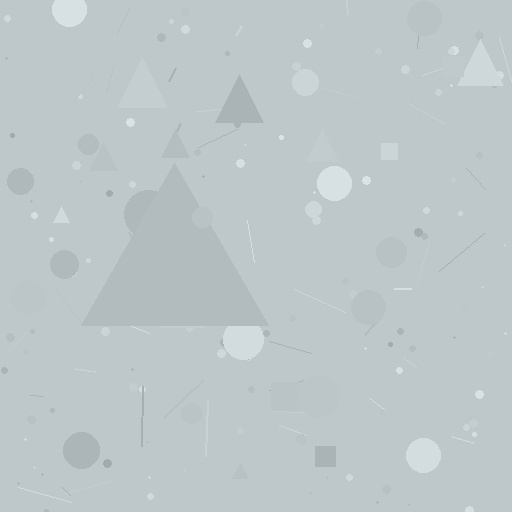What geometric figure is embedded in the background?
A triangle is embedded in the background.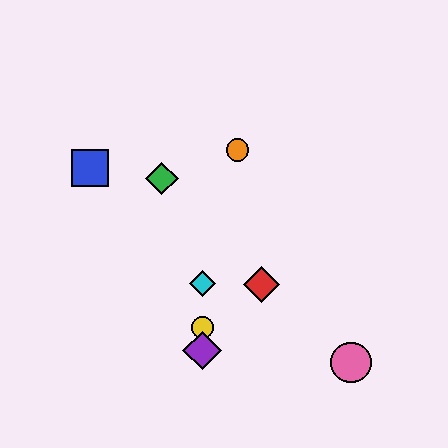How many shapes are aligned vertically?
3 shapes (the yellow circle, the purple diamond, the cyan diamond) are aligned vertically.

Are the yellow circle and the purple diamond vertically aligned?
Yes, both are at x≈202.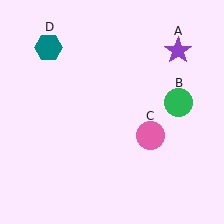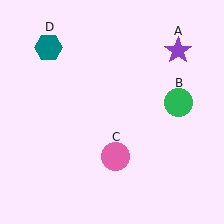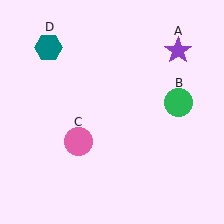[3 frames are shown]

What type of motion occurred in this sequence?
The pink circle (object C) rotated clockwise around the center of the scene.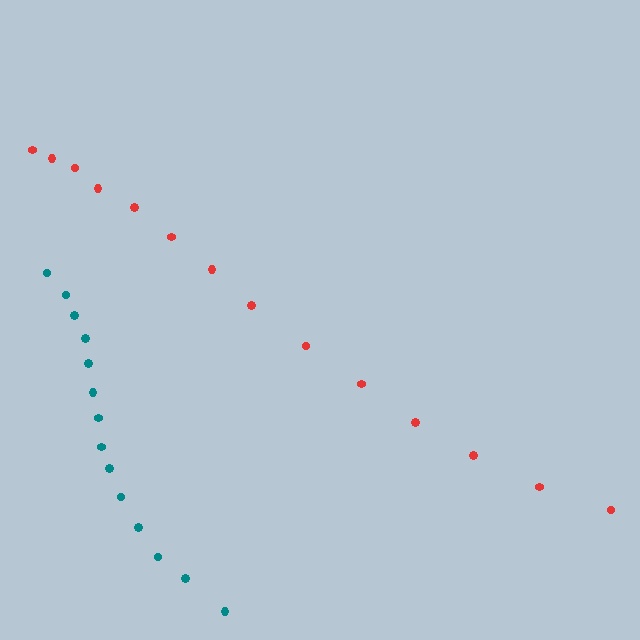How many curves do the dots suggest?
There are 2 distinct paths.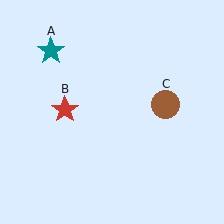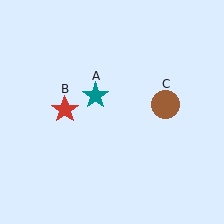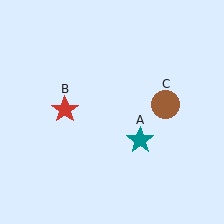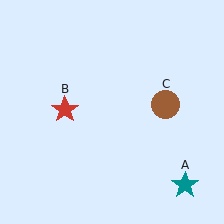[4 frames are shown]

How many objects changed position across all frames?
1 object changed position: teal star (object A).